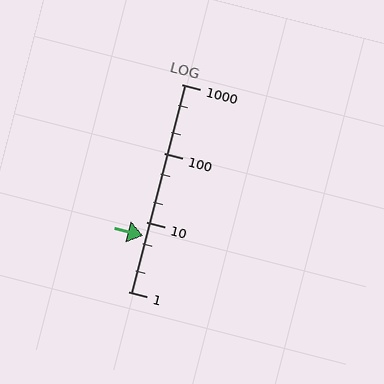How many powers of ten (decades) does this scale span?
The scale spans 3 decades, from 1 to 1000.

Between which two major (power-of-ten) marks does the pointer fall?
The pointer is between 1 and 10.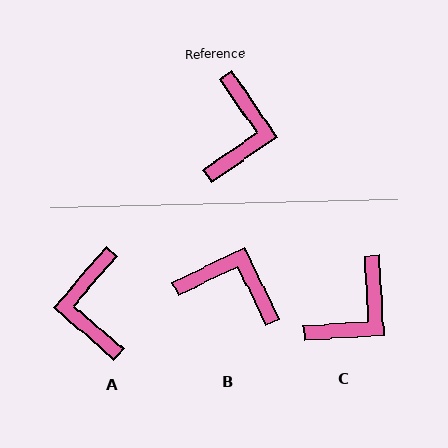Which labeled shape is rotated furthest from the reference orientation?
A, about 165 degrees away.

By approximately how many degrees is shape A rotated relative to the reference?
Approximately 165 degrees clockwise.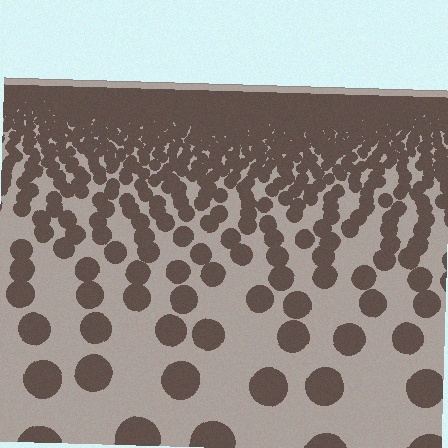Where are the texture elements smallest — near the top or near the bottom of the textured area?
Near the top.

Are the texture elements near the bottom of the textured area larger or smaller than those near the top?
Larger. Near the bottom, elements are closer to the viewer and appear at a bigger on-screen size.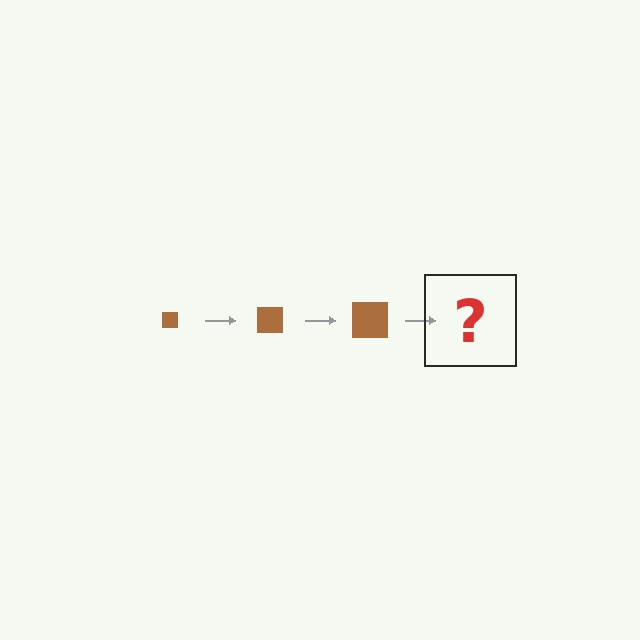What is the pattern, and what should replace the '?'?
The pattern is that the square gets progressively larger each step. The '?' should be a brown square, larger than the previous one.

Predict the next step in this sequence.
The next step is a brown square, larger than the previous one.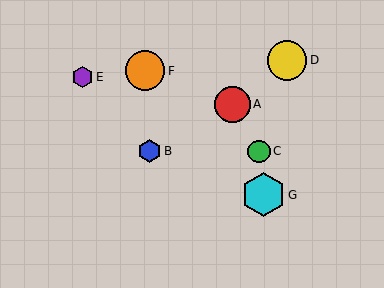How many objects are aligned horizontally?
2 objects (B, C) are aligned horizontally.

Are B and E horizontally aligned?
No, B is at y≈151 and E is at y≈77.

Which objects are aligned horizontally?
Objects B, C are aligned horizontally.